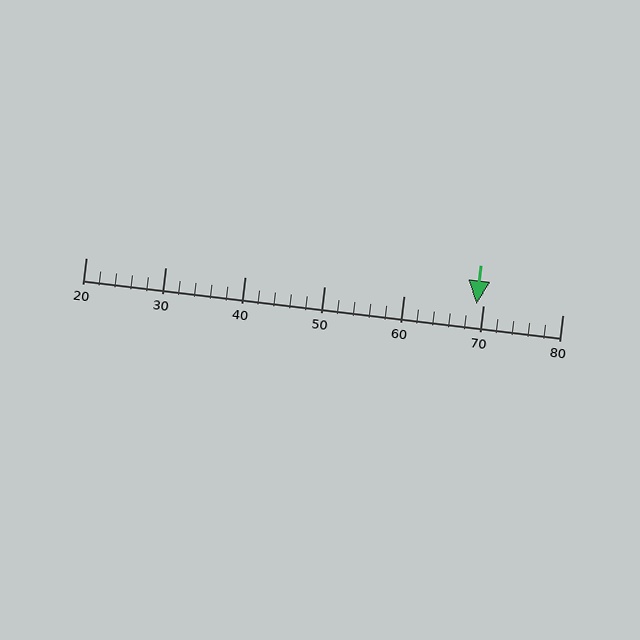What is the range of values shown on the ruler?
The ruler shows values from 20 to 80.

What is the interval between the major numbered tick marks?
The major tick marks are spaced 10 units apart.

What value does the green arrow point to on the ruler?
The green arrow points to approximately 69.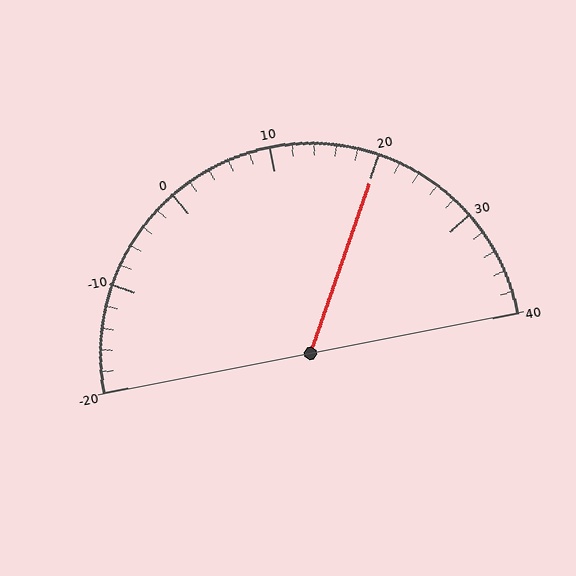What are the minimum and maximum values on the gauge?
The gauge ranges from -20 to 40.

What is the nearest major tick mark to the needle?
The nearest major tick mark is 20.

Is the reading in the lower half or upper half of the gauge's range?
The reading is in the upper half of the range (-20 to 40).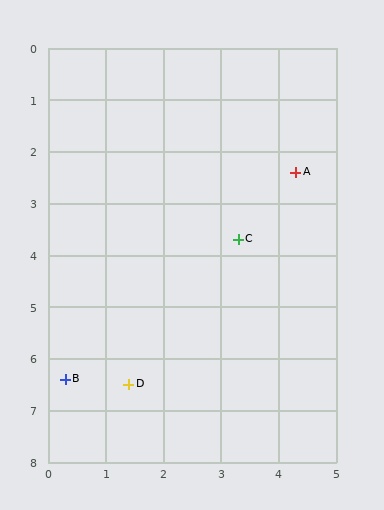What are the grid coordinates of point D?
Point D is at approximately (1.4, 6.5).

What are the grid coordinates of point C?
Point C is at approximately (3.3, 3.7).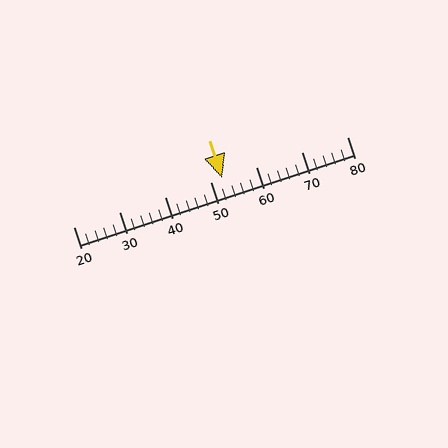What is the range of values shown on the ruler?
The ruler shows values from 20 to 80.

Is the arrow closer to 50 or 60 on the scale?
The arrow is closer to 50.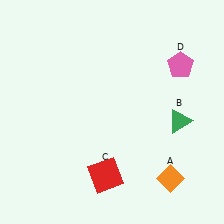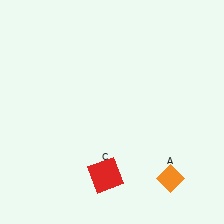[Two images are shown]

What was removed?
The pink pentagon (D), the green triangle (B) were removed in Image 2.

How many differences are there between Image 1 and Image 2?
There are 2 differences between the two images.